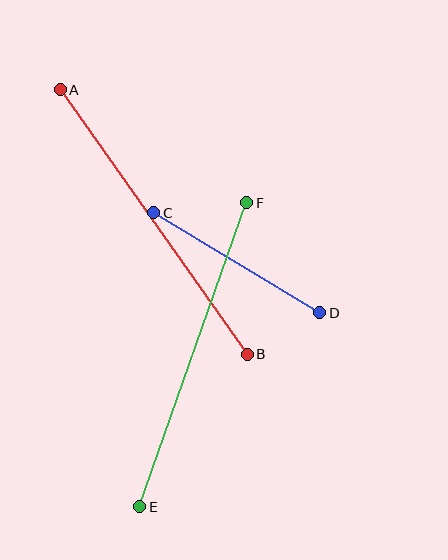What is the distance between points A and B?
The distance is approximately 324 pixels.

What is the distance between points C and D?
The distance is approximately 194 pixels.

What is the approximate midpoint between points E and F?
The midpoint is at approximately (193, 355) pixels.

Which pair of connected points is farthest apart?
Points A and B are farthest apart.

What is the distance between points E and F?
The distance is approximately 323 pixels.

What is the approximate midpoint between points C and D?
The midpoint is at approximately (237, 263) pixels.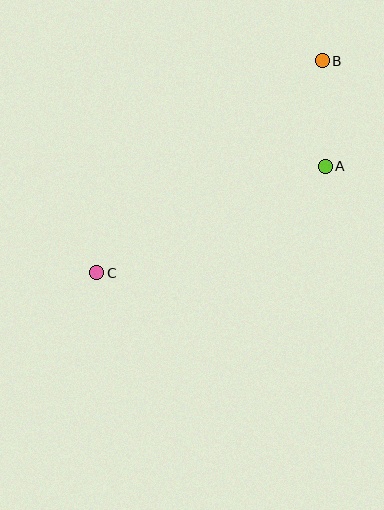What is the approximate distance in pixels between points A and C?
The distance between A and C is approximately 252 pixels.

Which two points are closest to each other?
Points A and B are closest to each other.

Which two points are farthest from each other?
Points B and C are farthest from each other.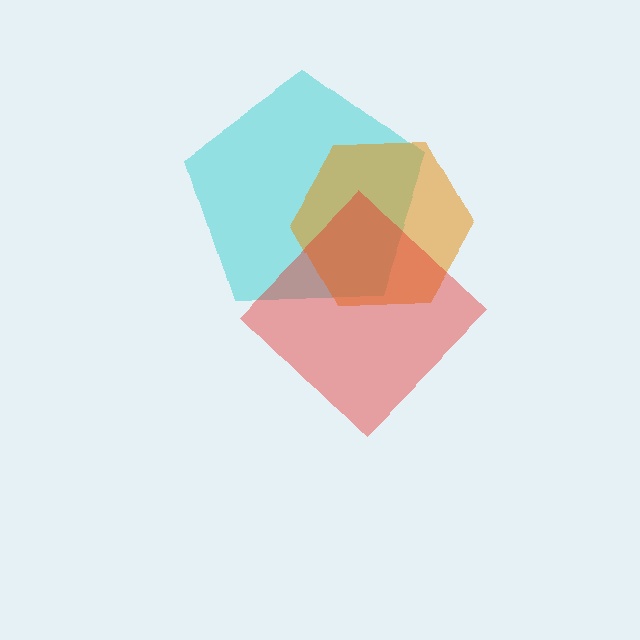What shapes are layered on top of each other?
The layered shapes are: a cyan pentagon, an orange hexagon, a red diamond.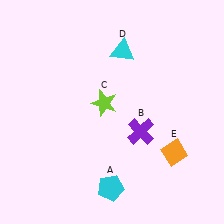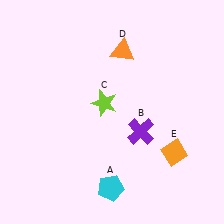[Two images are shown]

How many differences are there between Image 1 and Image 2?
There is 1 difference between the two images.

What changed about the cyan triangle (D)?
In Image 1, D is cyan. In Image 2, it changed to orange.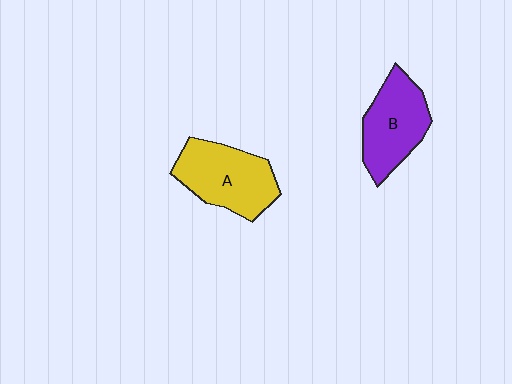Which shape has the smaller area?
Shape B (purple).